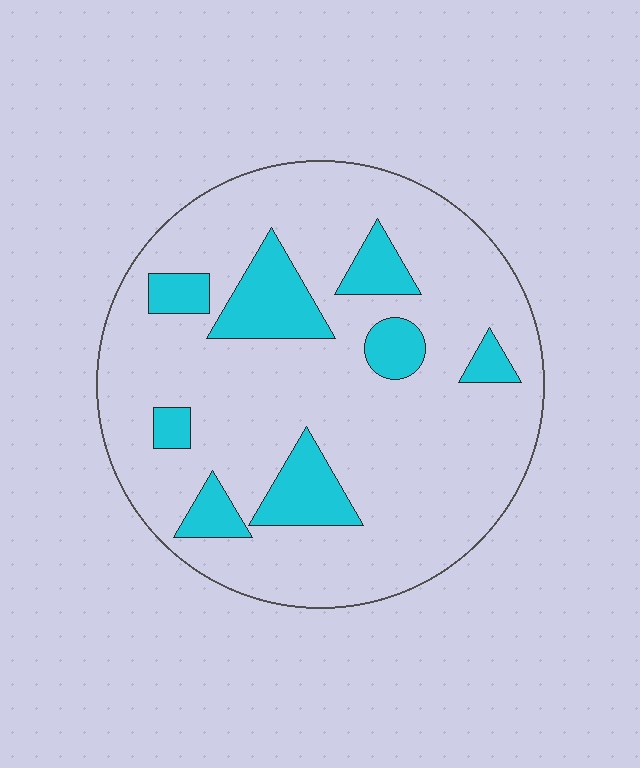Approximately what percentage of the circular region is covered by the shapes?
Approximately 20%.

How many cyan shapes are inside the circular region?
8.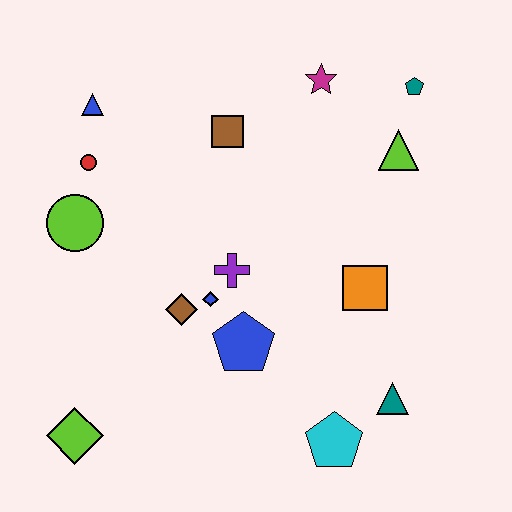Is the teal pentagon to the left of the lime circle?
No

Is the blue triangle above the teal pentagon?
No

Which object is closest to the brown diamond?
The blue diamond is closest to the brown diamond.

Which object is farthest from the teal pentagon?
The lime diamond is farthest from the teal pentagon.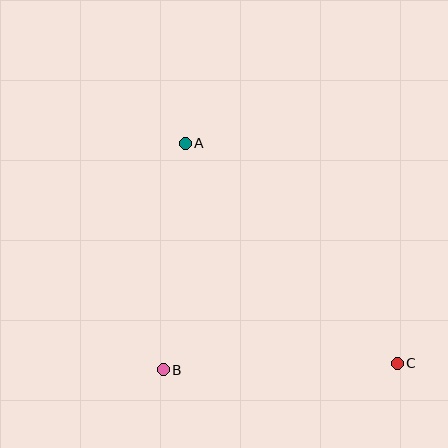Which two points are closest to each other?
Points A and B are closest to each other.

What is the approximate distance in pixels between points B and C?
The distance between B and C is approximately 234 pixels.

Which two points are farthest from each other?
Points A and C are farthest from each other.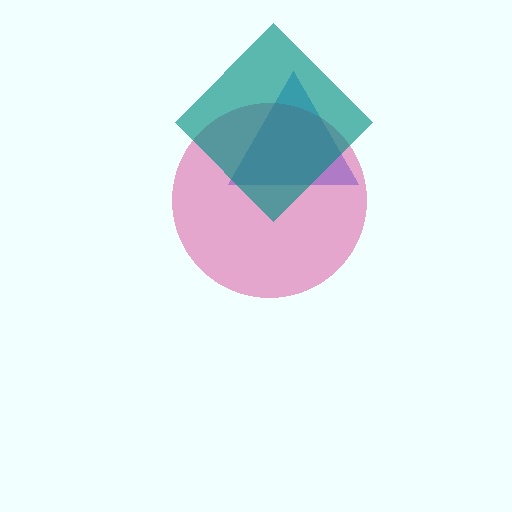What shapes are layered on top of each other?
The layered shapes are: a blue triangle, a magenta circle, a teal diamond.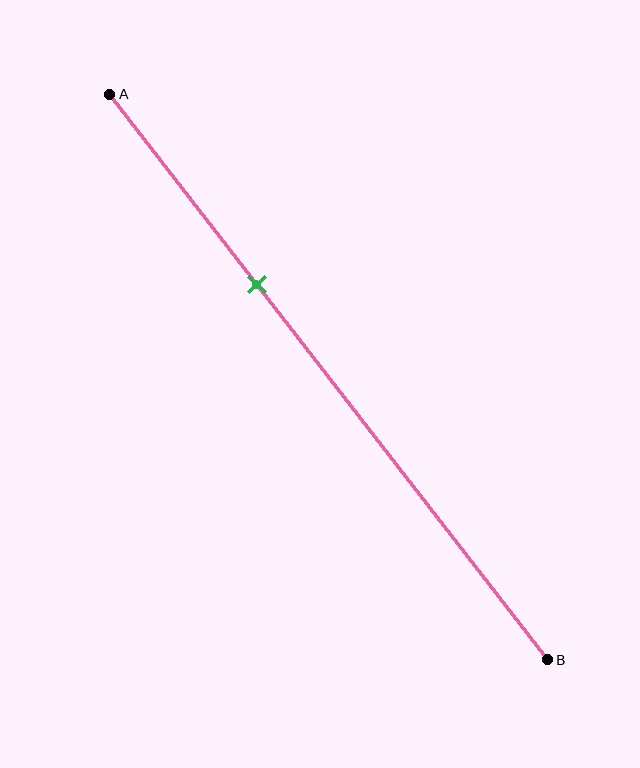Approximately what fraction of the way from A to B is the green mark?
The green mark is approximately 35% of the way from A to B.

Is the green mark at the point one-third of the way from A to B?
Yes, the mark is approximately at the one-third point.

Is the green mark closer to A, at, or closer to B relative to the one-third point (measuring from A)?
The green mark is approximately at the one-third point of segment AB.